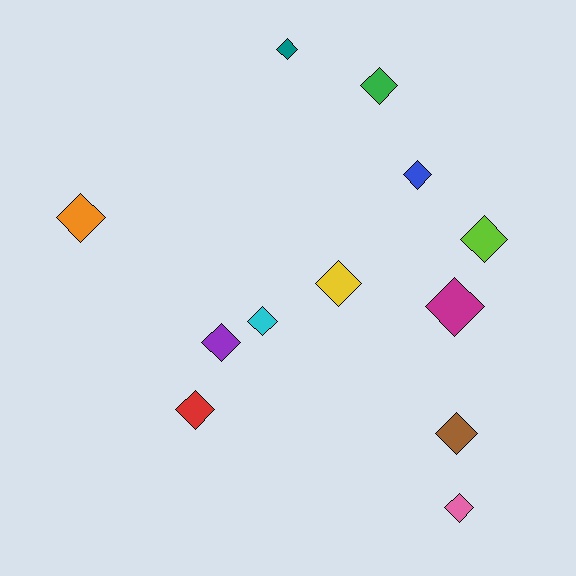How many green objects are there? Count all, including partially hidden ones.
There is 1 green object.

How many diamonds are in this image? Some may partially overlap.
There are 12 diamonds.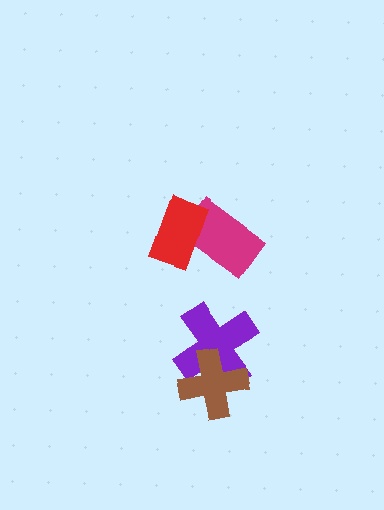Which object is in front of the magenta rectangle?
The red rectangle is in front of the magenta rectangle.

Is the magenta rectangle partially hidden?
Yes, it is partially covered by another shape.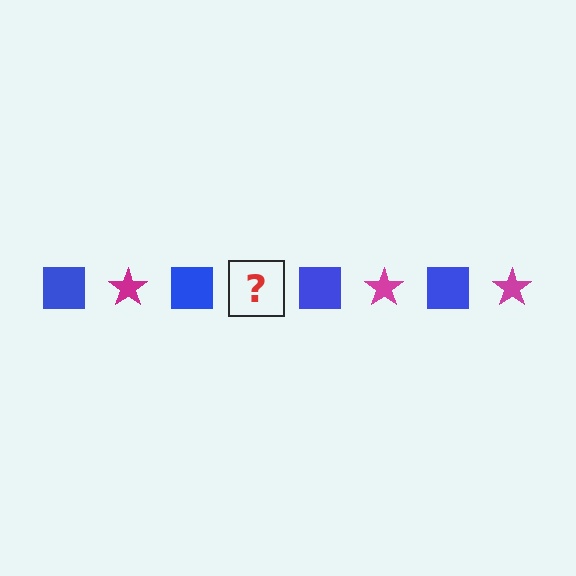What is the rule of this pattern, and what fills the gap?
The rule is that the pattern alternates between blue square and magenta star. The gap should be filled with a magenta star.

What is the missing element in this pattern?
The missing element is a magenta star.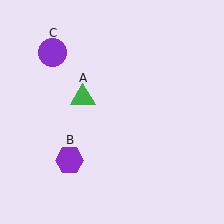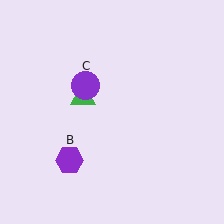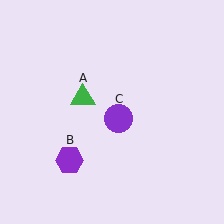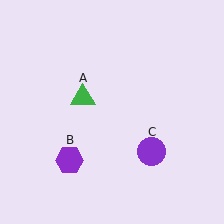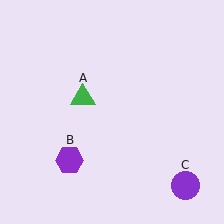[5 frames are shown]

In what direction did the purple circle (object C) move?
The purple circle (object C) moved down and to the right.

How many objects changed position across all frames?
1 object changed position: purple circle (object C).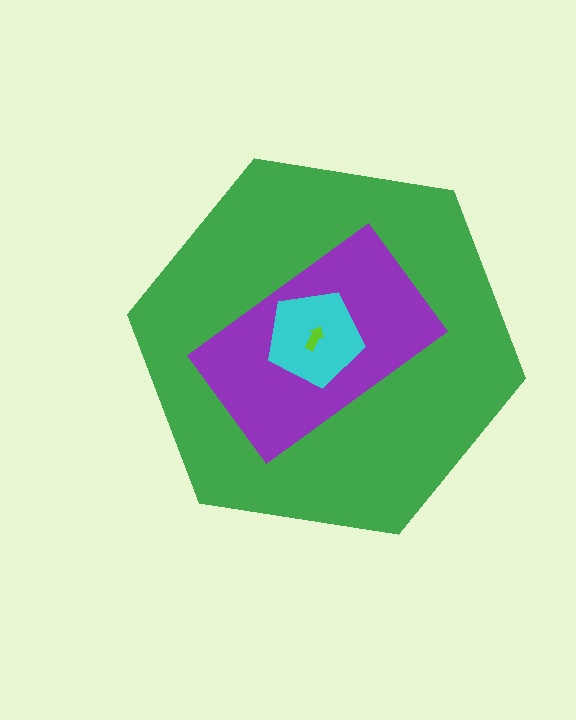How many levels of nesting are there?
4.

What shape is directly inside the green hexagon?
The purple rectangle.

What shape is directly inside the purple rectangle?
The cyan pentagon.